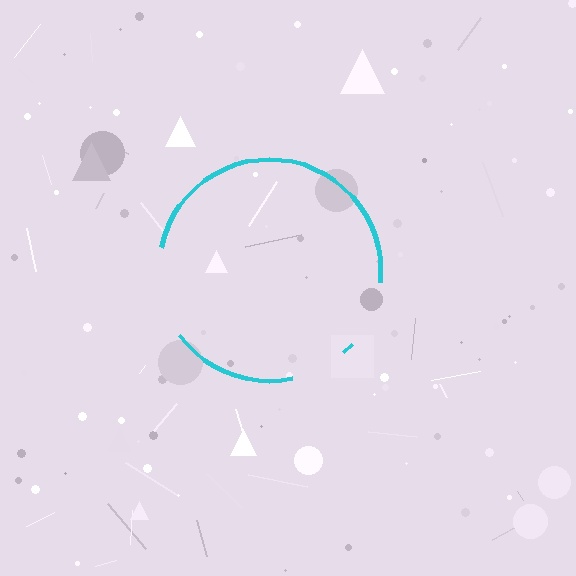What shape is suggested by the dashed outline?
The dashed outline suggests a circle.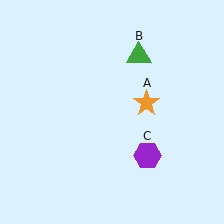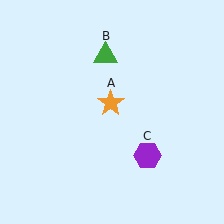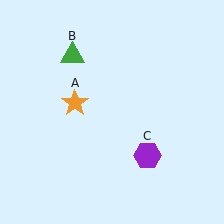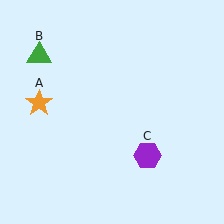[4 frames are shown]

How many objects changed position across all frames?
2 objects changed position: orange star (object A), green triangle (object B).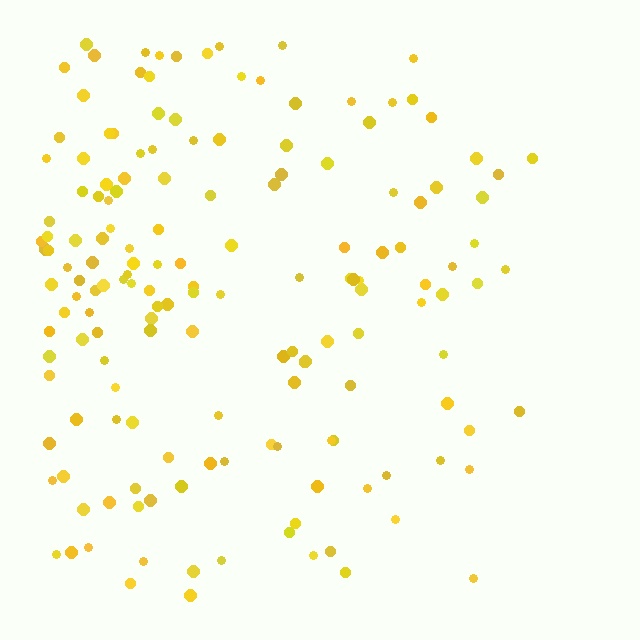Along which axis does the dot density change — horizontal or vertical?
Horizontal.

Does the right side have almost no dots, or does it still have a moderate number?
Still a moderate number, just noticeably fewer than the left.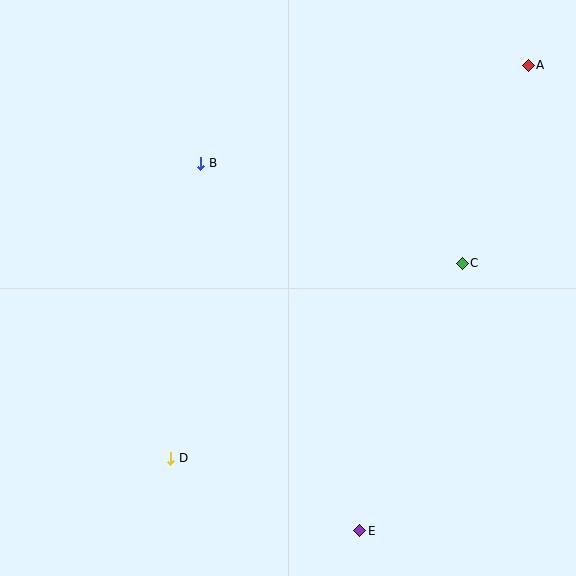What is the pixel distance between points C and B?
The distance between C and B is 280 pixels.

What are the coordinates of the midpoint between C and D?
The midpoint between C and D is at (317, 361).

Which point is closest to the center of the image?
Point B at (201, 163) is closest to the center.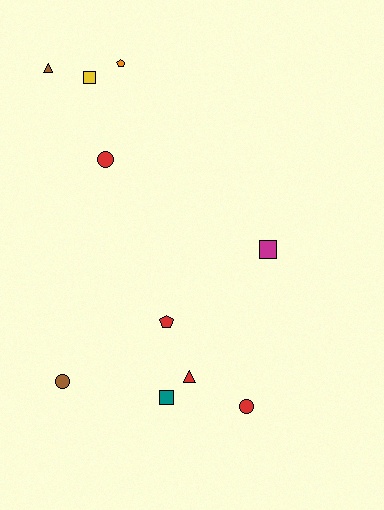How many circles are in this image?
There are 3 circles.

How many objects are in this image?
There are 10 objects.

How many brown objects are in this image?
There are 2 brown objects.